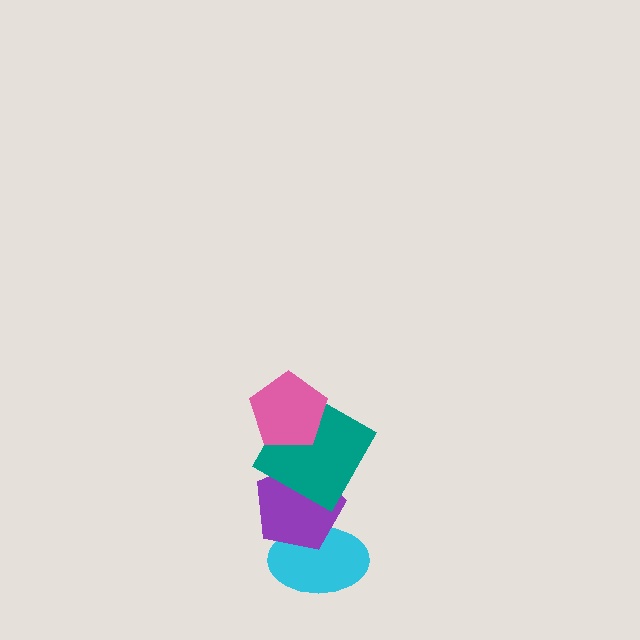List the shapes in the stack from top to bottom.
From top to bottom: the pink pentagon, the teal square, the purple pentagon, the cyan ellipse.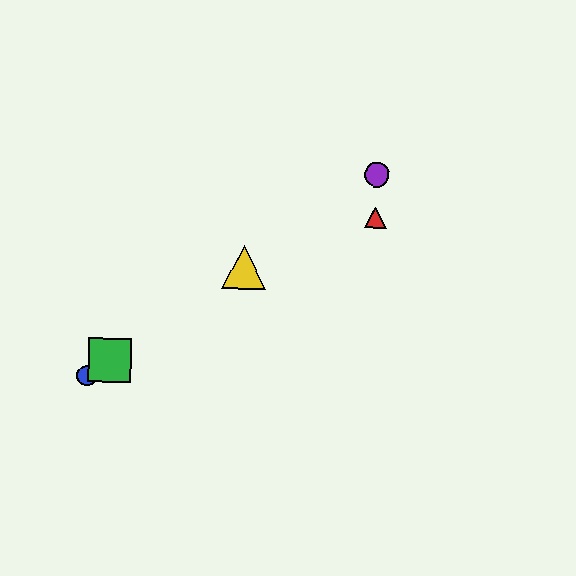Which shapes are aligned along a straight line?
The blue circle, the green square, the yellow triangle, the purple circle are aligned along a straight line.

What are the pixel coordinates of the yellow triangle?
The yellow triangle is at (244, 267).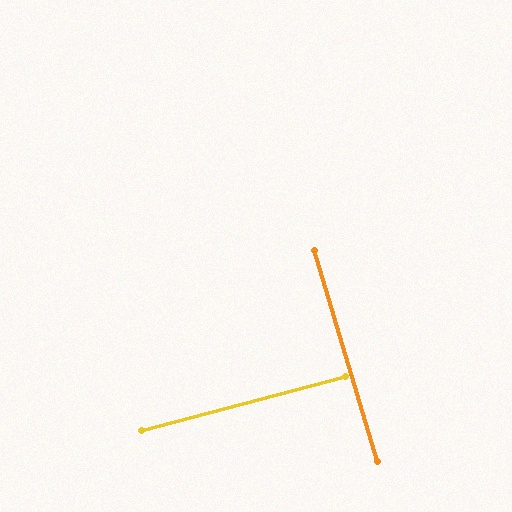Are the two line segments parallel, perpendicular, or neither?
Perpendicular — they meet at approximately 88°.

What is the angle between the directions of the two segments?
Approximately 88 degrees.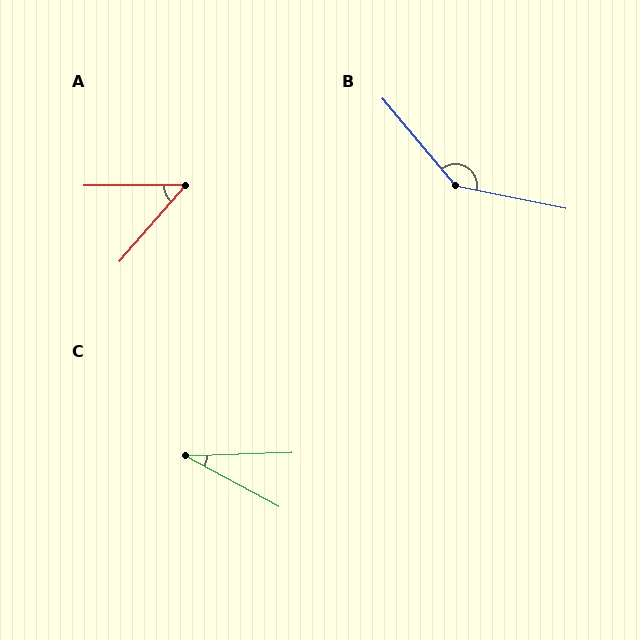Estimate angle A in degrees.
Approximately 49 degrees.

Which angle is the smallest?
C, at approximately 30 degrees.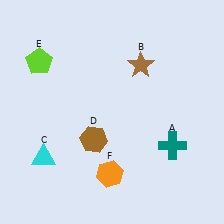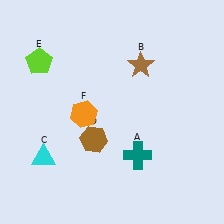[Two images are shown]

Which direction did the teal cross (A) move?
The teal cross (A) moved left.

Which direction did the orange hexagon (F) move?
The orange hexagon (F) moved up.